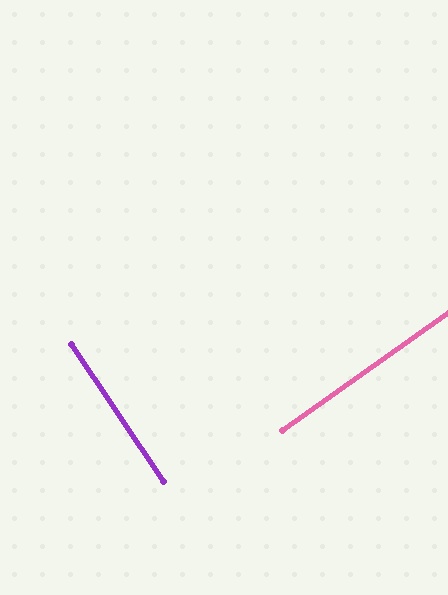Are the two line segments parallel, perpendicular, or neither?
Perpendicular — they meet at approximately 88°.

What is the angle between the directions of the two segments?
Approximately 88 degrees.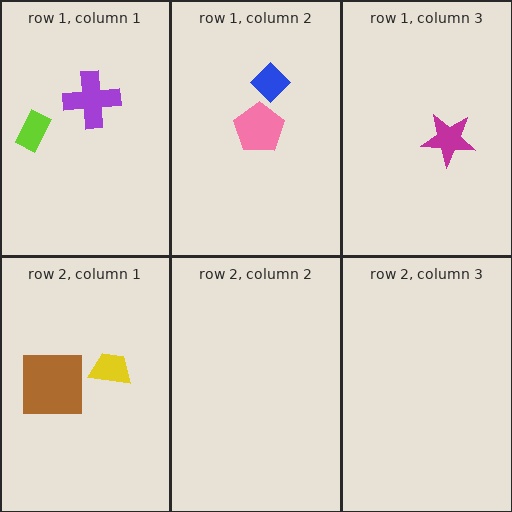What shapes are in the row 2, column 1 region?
The yellow trapezoid, the brown square.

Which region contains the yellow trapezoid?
The row 2, column 1 region.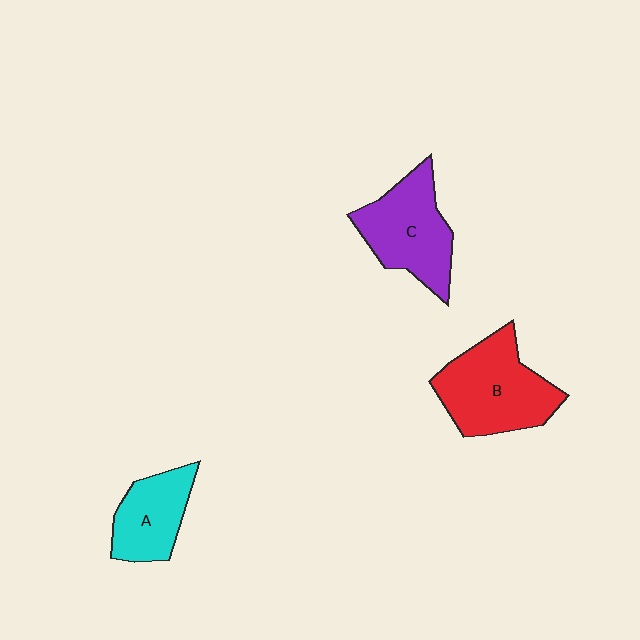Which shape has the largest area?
Shape B (red).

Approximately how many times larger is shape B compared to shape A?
Approximately 1.6 times.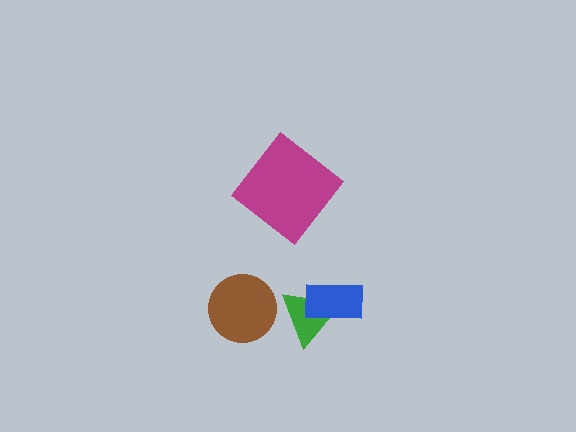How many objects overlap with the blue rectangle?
1 object overlaps with the blue rectangle.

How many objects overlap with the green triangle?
1 object overlaps with the green triangle.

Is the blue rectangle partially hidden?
No, no other shape covers it.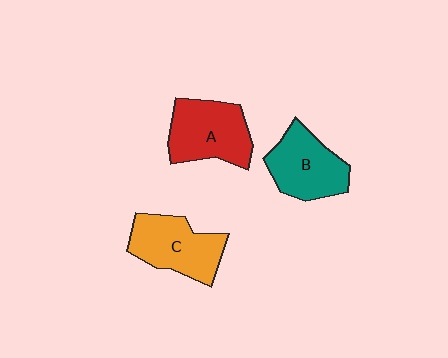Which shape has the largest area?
Shape A (red).